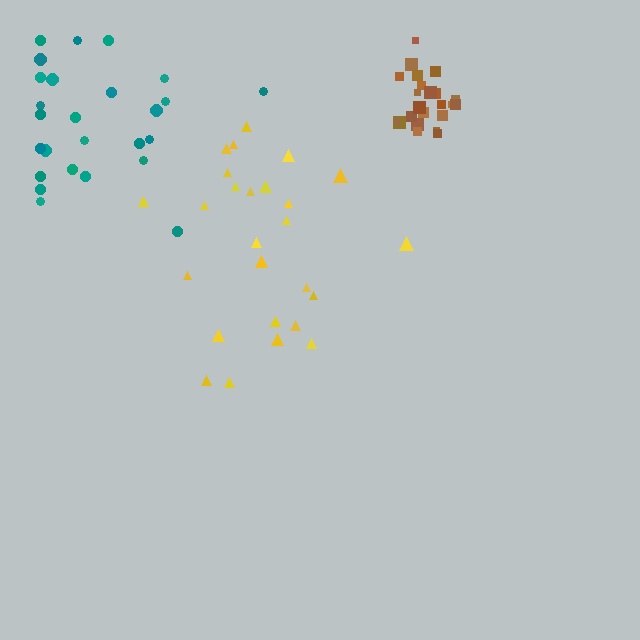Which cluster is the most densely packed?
Brown.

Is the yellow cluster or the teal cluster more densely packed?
Teal.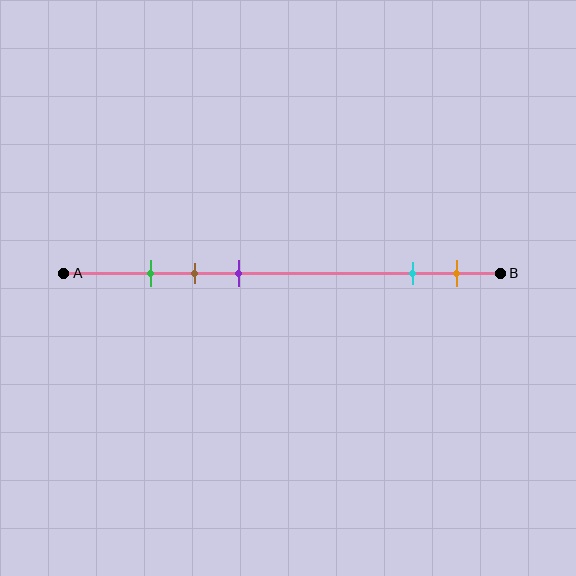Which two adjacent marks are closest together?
The green and brown marks are the closest adjacent pair.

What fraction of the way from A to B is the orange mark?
The orange mark is approximately 90% (0.9) of the way from A to B.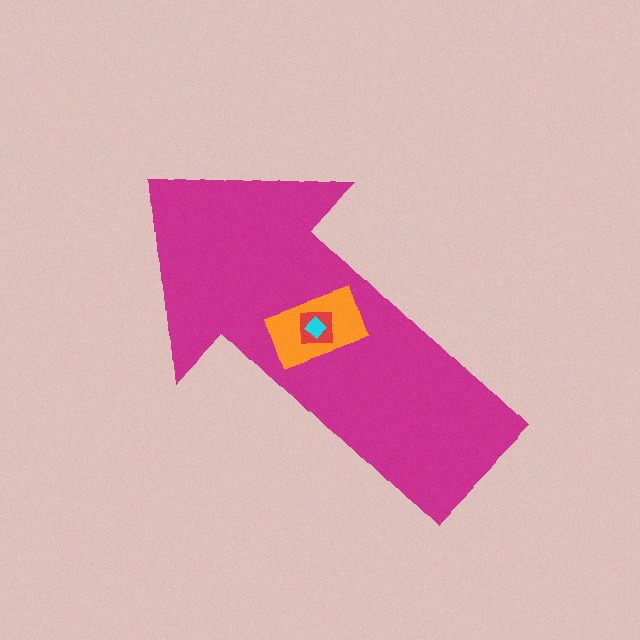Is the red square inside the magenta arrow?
Yes.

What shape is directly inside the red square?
The cyan diamond.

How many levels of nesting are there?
4.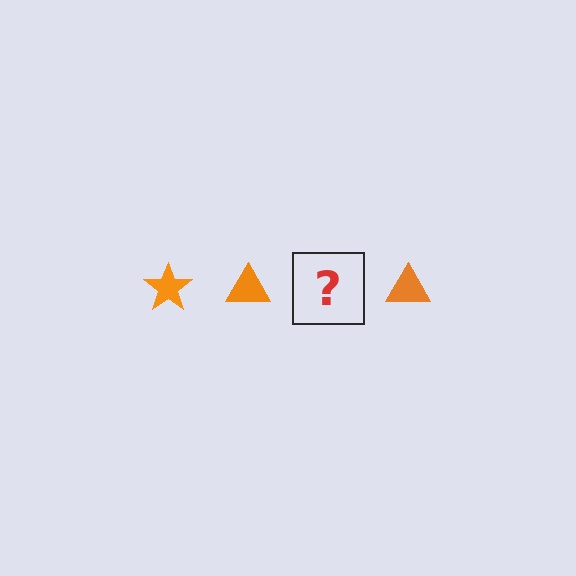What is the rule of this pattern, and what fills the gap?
The rule is that the pattern cycles through star, triangle shapes in orange. The gap should be filled with an orange star.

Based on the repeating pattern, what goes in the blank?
The blank should be an orange star.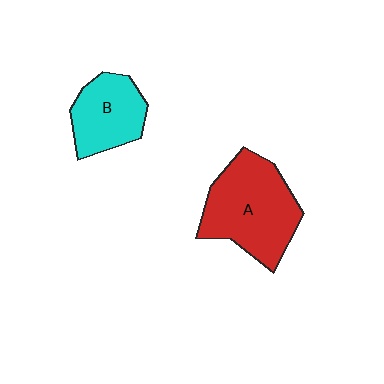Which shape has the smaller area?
Shape B (cyan).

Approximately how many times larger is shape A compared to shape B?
Approximately 1.6 times.